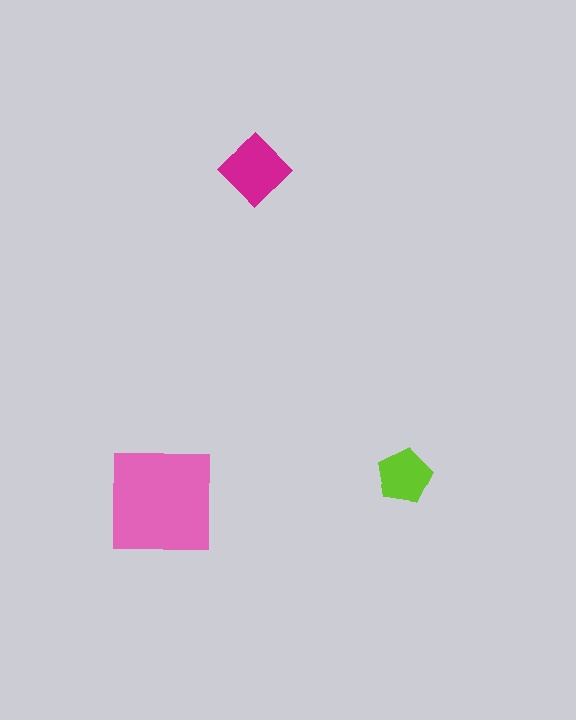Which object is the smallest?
The lime pentagon.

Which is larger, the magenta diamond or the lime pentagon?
The magenta diamond.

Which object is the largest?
The pink square.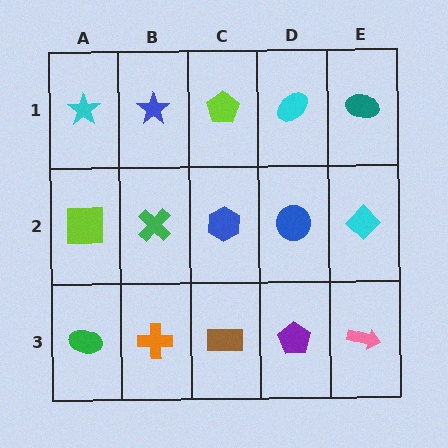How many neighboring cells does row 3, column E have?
2.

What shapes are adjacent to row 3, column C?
A blue hexagon (row 2, column C), an orange cross (row 3, column B), a purple pentagon (row 3, column D).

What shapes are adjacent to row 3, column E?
A cyan diamond (row 2, column E), a purple pentagon (row 3, column D).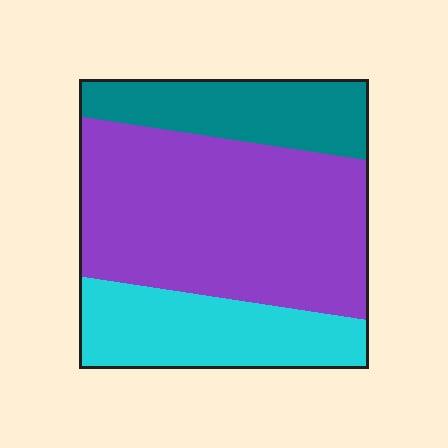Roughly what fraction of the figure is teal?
Teal covers roughly 20% of the figure.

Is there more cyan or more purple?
Purple.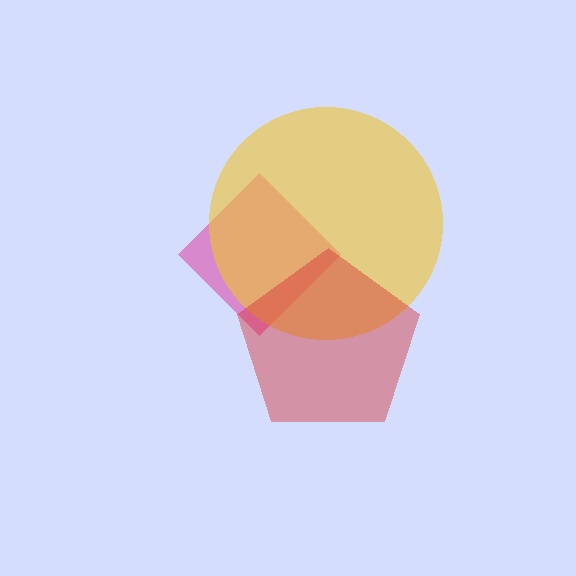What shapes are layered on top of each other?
The layered shapes are: a pink diamond, a yellow circle, a red pentagon.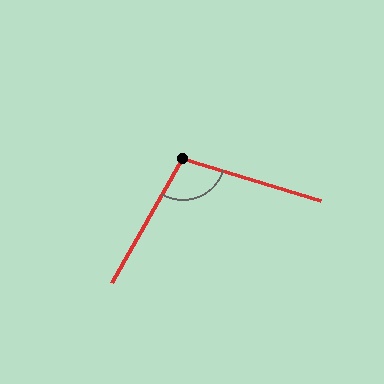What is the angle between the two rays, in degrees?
Approximately 102 degrees.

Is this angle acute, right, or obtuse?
It is obtuse.